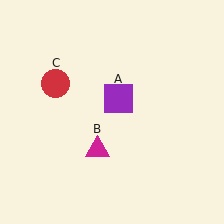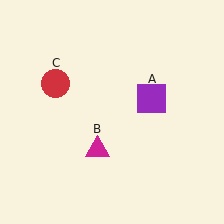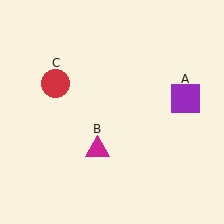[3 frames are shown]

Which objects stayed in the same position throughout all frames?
Magenta triangle (object B) and red circle (object C) remained stationary.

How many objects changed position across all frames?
1 object changed position: purple square (object A).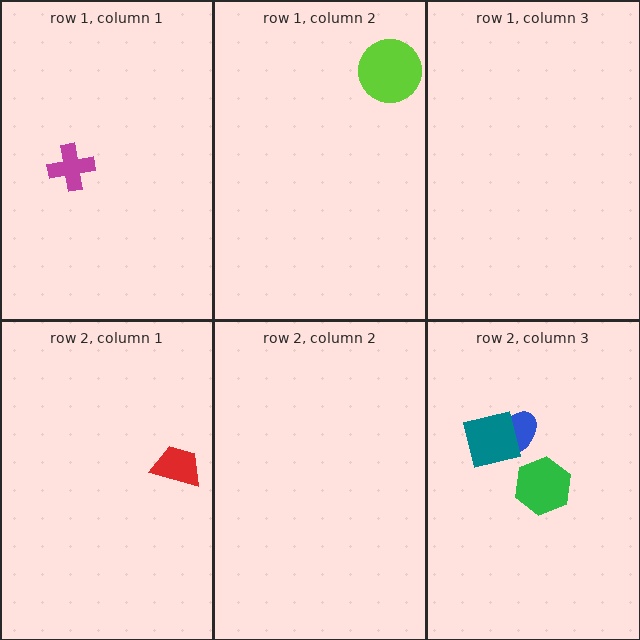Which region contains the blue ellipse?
The row 2, column 3 region.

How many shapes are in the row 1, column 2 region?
1.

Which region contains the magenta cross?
The row 1, column 1 region.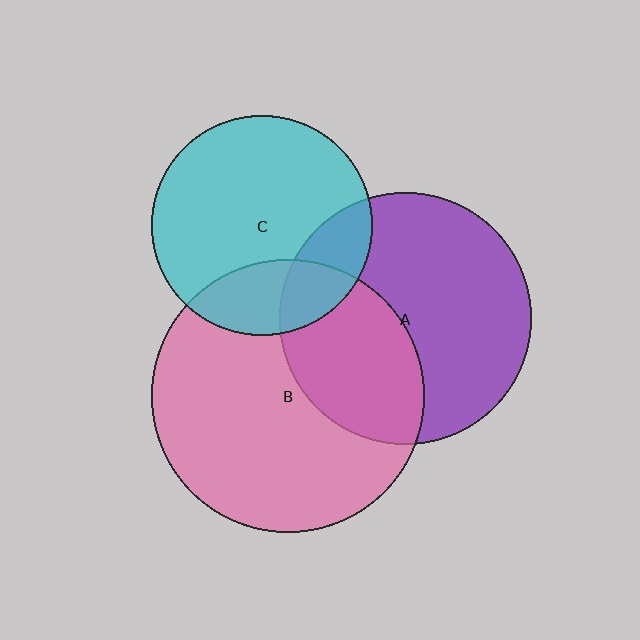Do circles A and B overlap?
Yes.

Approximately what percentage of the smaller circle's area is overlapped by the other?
Approximately 40%.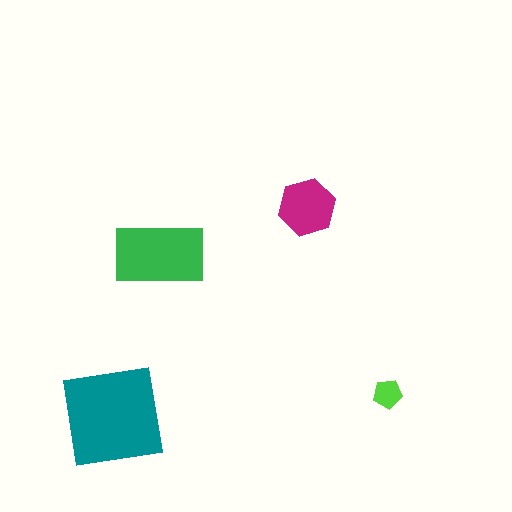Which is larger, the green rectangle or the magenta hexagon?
The green rectangle.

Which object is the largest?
The teal square.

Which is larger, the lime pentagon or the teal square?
The teal square.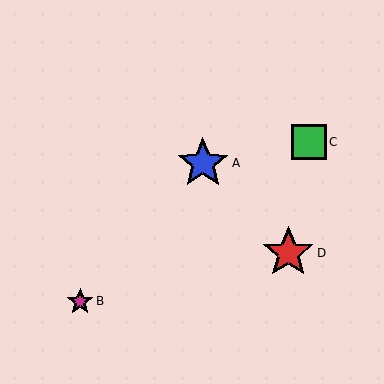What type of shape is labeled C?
Shape C is a green square.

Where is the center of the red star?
The center of the red star is at (288, 253).